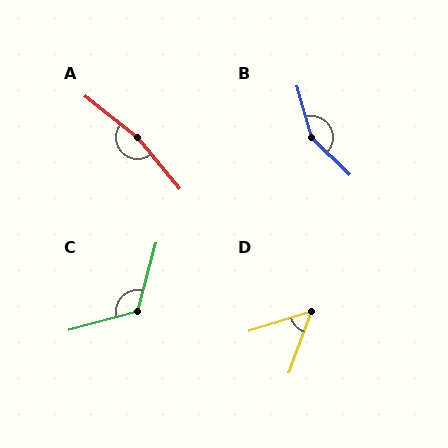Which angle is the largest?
A, at approximately 167 degrees.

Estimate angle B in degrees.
Approximately 150 degrees.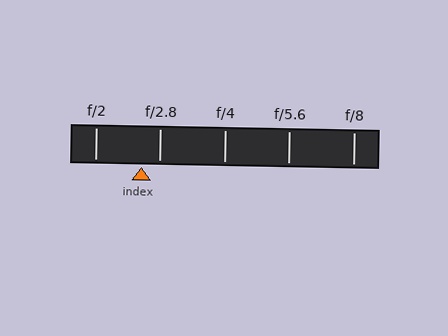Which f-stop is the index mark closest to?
The index mark is closest to f/2.8.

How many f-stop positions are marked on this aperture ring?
There are 5 f-stop positions marked.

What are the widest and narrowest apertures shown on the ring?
The widest aperture shown is f/2 and the narrowest is f/8.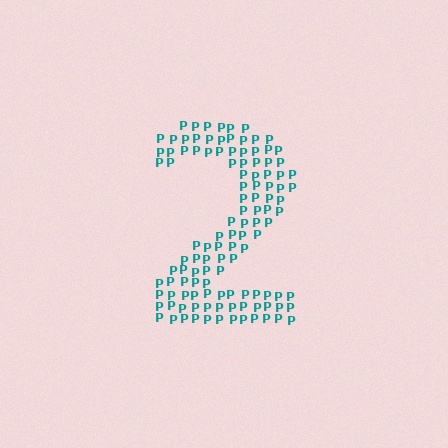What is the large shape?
The large shape is the digit 2.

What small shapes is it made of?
It is made of small letter P's.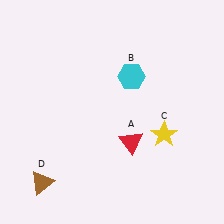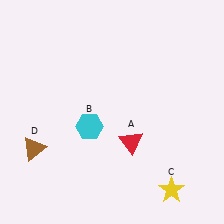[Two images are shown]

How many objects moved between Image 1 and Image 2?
3 objects moved between the two images.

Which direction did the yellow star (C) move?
The yellow star (C) moved down.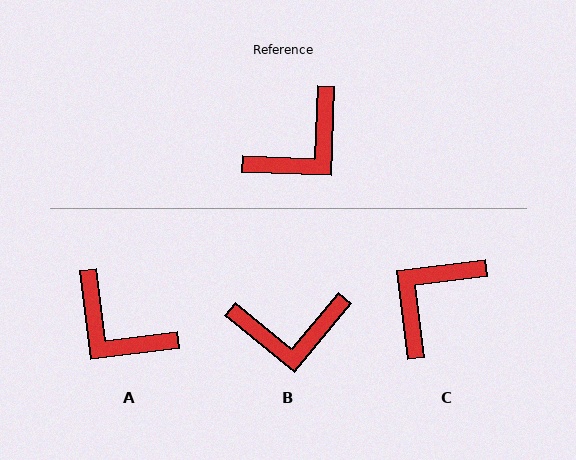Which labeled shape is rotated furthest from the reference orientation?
C, about 171 degrees away.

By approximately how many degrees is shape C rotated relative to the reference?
Approximately 171 degrees clockwise.